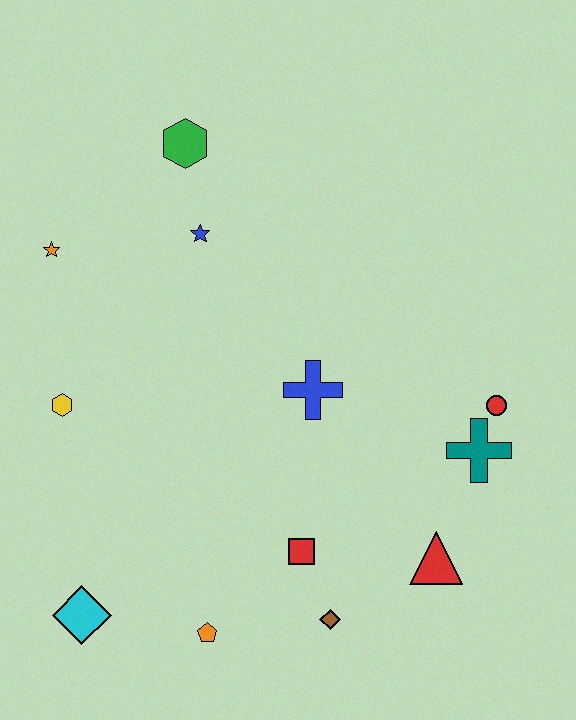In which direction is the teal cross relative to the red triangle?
The teal cross is above the red triangle.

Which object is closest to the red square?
The brown diamond is closest to the red square.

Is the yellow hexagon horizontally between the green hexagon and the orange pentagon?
No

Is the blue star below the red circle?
No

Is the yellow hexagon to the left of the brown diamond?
Yes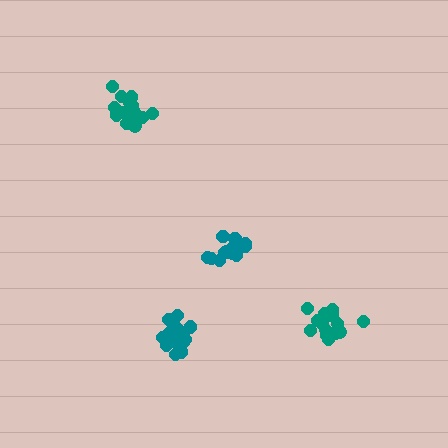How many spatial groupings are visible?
There are 4 spatial groupings.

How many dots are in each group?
Group 1: 17 dots, Group 2: 18 dots, Group 3: 15 dots, Group 4: 15 dots (65 total).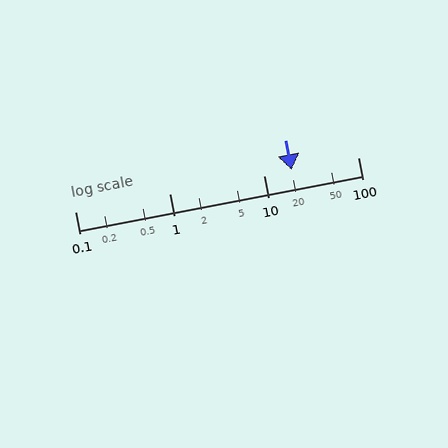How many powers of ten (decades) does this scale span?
The scale spans 3 decades, from 0.1 to 100.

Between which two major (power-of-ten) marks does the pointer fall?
The pointer is between 10 and 100.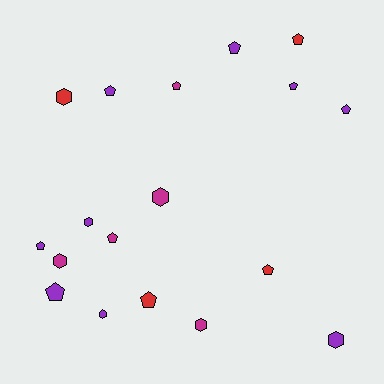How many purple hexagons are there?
There are 3 purple hexagons.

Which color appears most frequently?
Purple, with 9 objects.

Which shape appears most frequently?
Pentagon, with 11 objects.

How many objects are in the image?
There are 18 objects.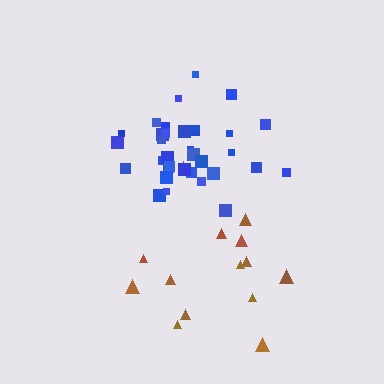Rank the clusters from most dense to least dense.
blue, brown.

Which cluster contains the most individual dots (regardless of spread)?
Blue (34).